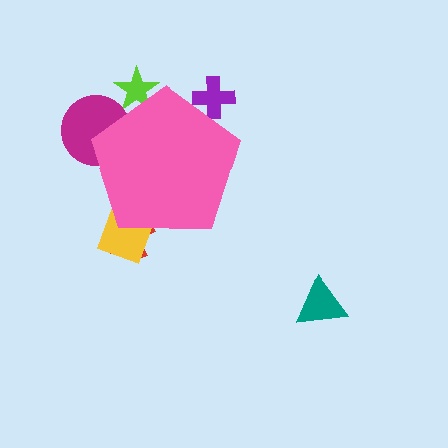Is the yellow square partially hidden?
Yes, the yellow square is partially hidden behind the pink pentagon.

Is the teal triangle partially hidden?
No, the teal triangle is fully visible.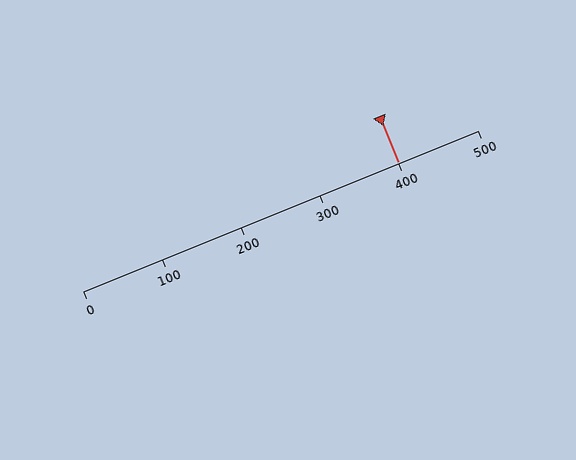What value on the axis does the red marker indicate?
The marker indicates approximately 400.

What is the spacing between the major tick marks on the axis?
The major ticks are spaced 100 apart.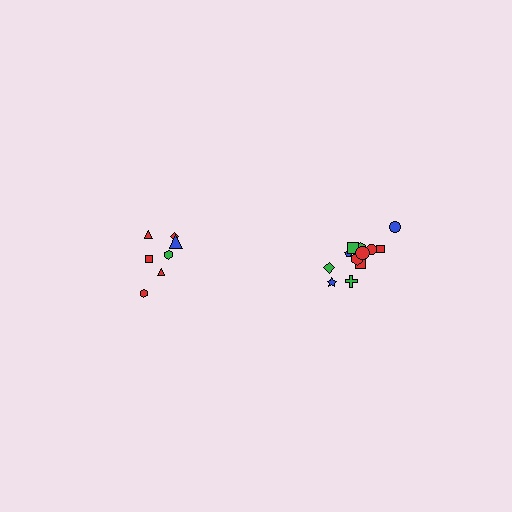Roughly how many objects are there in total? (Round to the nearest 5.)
Roughly 20 objects in total.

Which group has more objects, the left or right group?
The right group.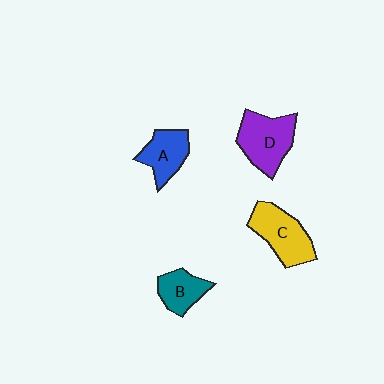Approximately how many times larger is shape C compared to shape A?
Approximately 1.3 times.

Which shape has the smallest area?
Shape B (teal).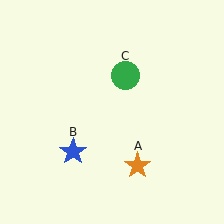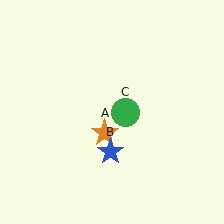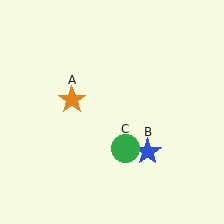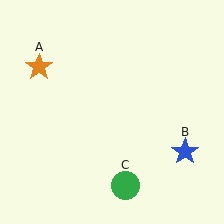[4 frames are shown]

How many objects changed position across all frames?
3 objects changed position: orange star (object A), blue star (object B), green circle (object C).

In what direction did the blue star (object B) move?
The blue star (object B) moved right.